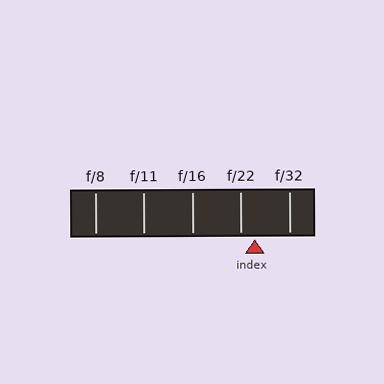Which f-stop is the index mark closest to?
The index mark is closest to f/22.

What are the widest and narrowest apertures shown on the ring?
The widest aperture shown is f/8 and the narrowest is f/32.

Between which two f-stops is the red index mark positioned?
The index mark is between f/22 and f/32.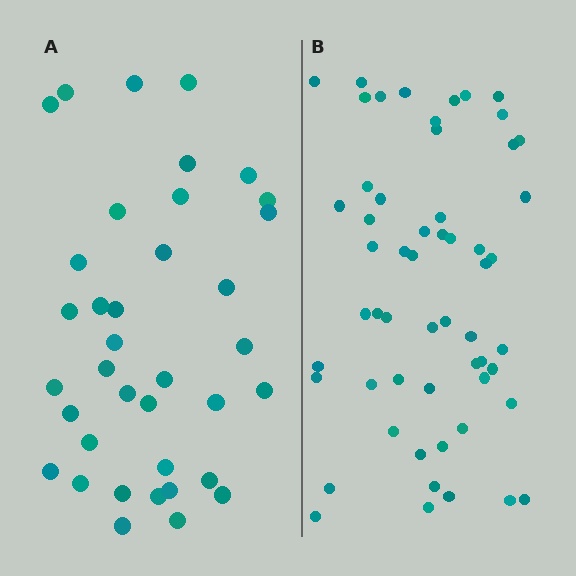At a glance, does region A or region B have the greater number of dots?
Region B (the right region) has more dots.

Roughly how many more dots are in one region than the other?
Region B has approximately 20 more dots than region A.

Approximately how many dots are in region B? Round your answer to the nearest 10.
About 60 dots. (The exact count is 56, which rounds to 60.)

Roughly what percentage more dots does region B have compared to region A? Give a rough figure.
About 50% more.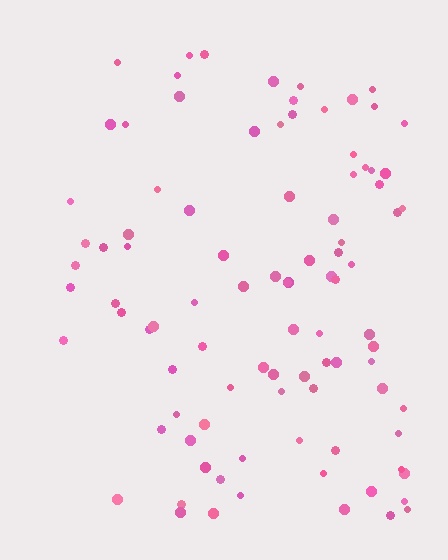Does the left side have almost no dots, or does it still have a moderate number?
Still a moderate number, just noticeably fewer than the right.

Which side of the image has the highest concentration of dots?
The right.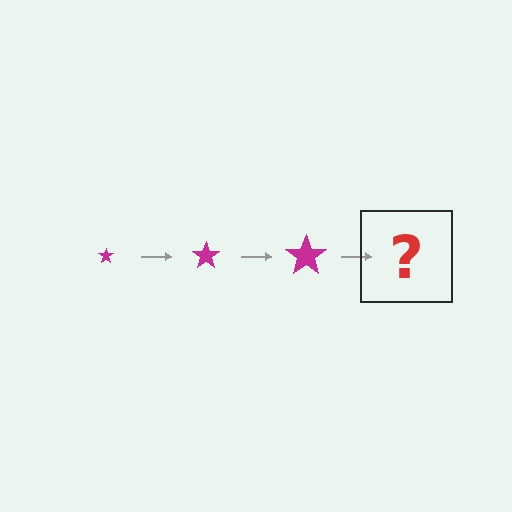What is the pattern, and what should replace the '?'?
The pattern is that the star gets progressively larger each step. The '?' should be a magenta star, larger than the previous one.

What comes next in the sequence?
The next element should be a magenta star, larger than the previous one.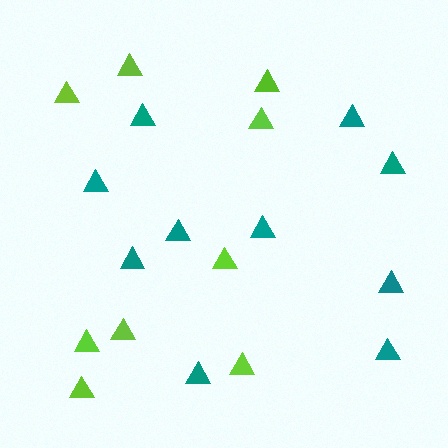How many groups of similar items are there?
There are 2 groups: one group of teal triangles (10) and one group of lime triangles (9).